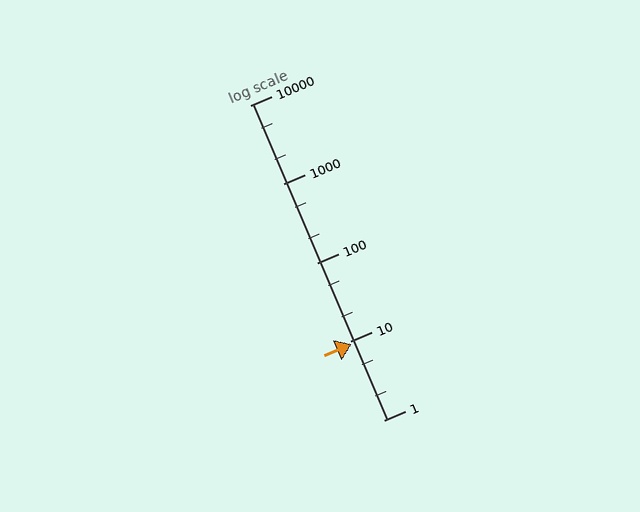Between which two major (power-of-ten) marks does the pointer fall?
The pointer is between 1 and 10.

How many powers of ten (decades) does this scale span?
The scale spans 4 decades, from 1 to 10000.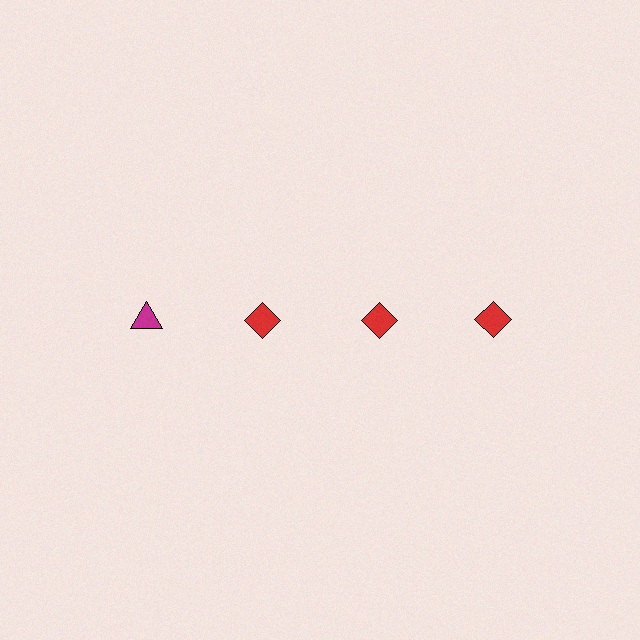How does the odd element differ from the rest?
It differs in both color (magenta instead of red) and shape (triangle instead of diamond).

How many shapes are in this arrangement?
There are 4 shapes arranged in a grid pattern.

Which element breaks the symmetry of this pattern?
The magenta triangle in the top row, leftmost column breaks the symmetry. All other shapes are red diamonds.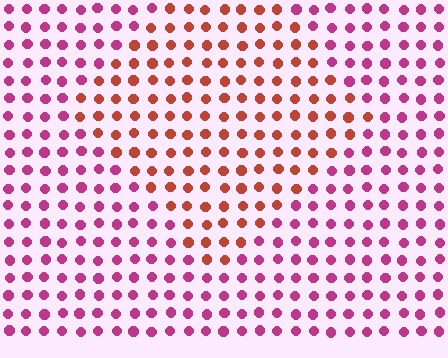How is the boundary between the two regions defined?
The boundary is defined purely by a slight shift in hue (about 44 degrees). Spacing, size, and orientation are identical on both sides.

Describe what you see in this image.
The image is filled with small magenta elements in a uniform arrangement. A diamond-shaped region is visible where the elements are tinted to a slightly different hue, forming a subtle color boundary.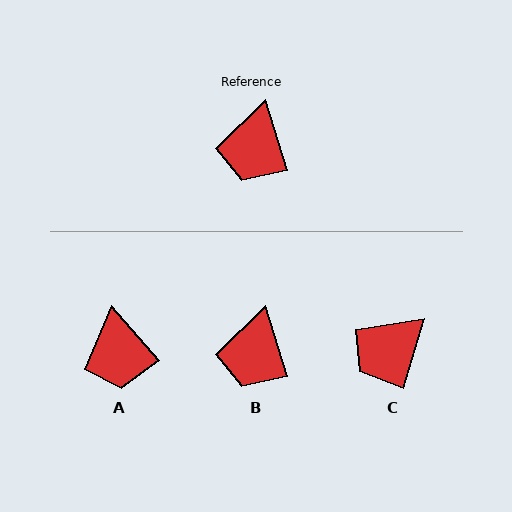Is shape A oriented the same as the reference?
No, it is off by about 24 degrees.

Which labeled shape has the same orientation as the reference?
B.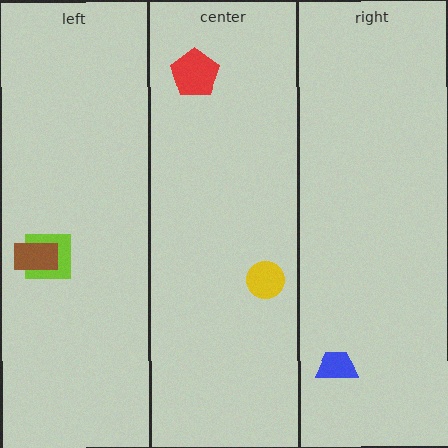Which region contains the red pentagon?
The center region.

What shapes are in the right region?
The blue trapezoid.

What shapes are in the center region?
The yellow circle, the red pentagon.